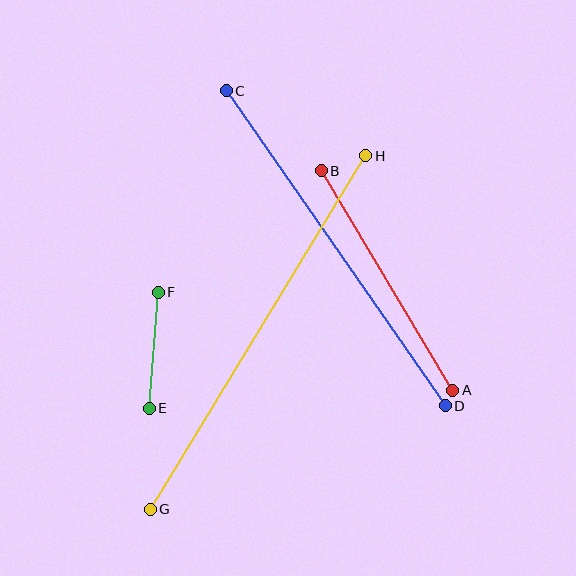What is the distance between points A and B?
The distance is approximately 256 pixels.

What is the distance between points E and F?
The distance is approximately 116 pixels.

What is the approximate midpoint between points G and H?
The midpoint is at approximately (258, 333) pixels.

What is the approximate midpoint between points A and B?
The midpoint is at approximately (387, 281) pixels.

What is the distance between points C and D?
The distance is approximately 384 pixels.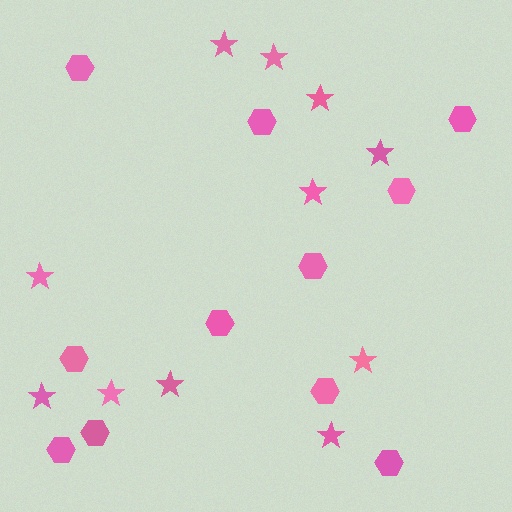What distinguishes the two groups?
There are 2 groups: one group of hexagons (11) and one group of stars (11).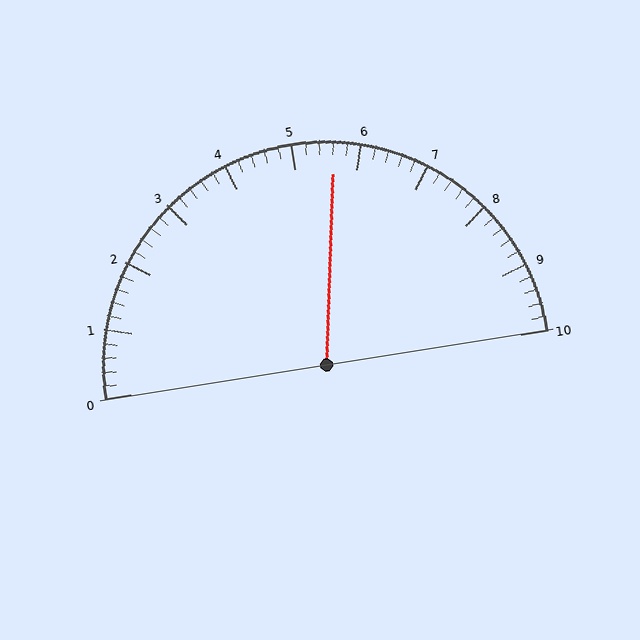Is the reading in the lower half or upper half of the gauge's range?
The reading is in the upper half of the range (0 to 10).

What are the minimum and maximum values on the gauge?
The gauge ranges from 0 to 10.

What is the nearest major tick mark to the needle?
The nearest major tick mark is 6.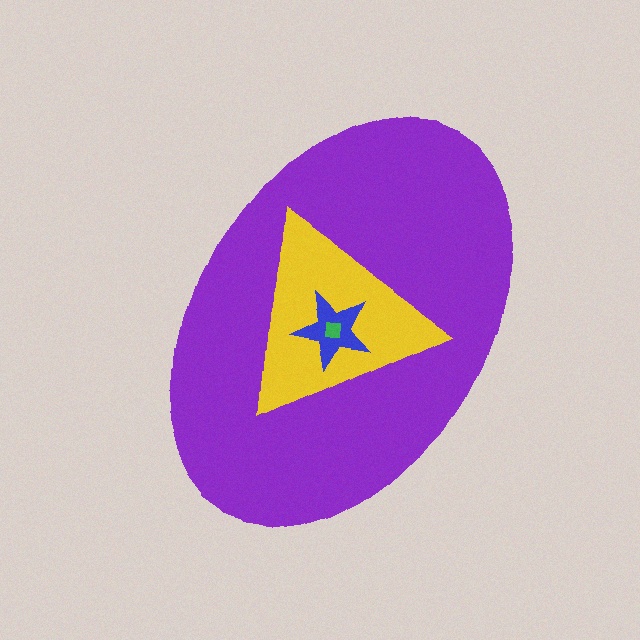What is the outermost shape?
The purple ellipse.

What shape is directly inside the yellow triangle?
The blue star.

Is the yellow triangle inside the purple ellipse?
Yes.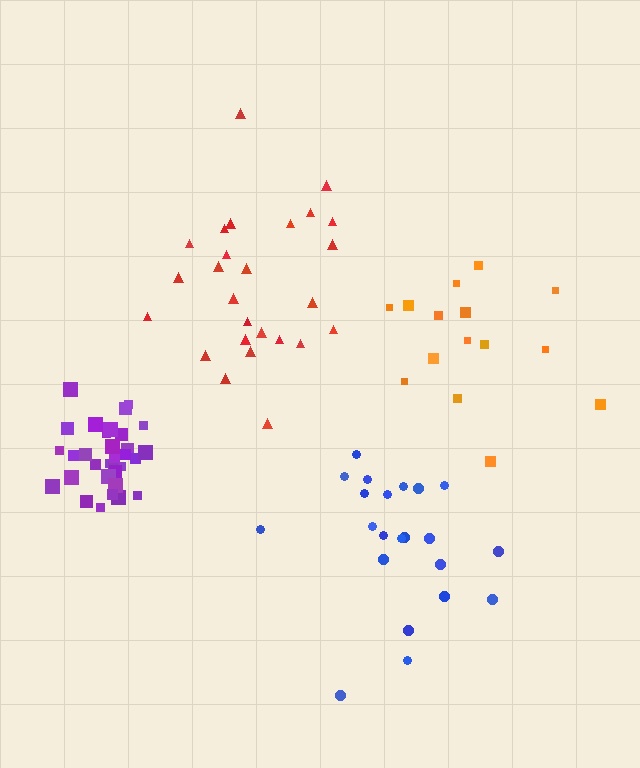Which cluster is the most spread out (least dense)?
Orange.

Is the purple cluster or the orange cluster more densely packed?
Purple.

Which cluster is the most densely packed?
Purple.